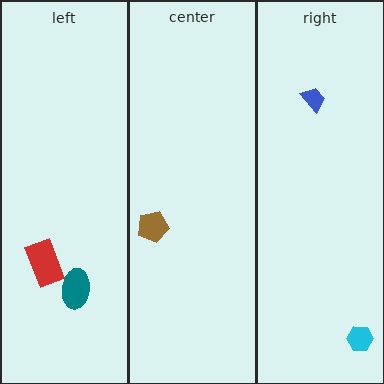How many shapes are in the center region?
1.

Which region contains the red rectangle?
The left region.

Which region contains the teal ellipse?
The left region.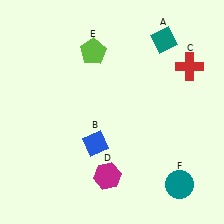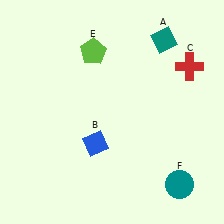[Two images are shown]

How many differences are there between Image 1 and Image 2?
There is 1 difference between the two images.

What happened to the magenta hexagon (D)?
The magenta hexagon (D) was removed in Image 2. It was in the bottom-left area of Image 1.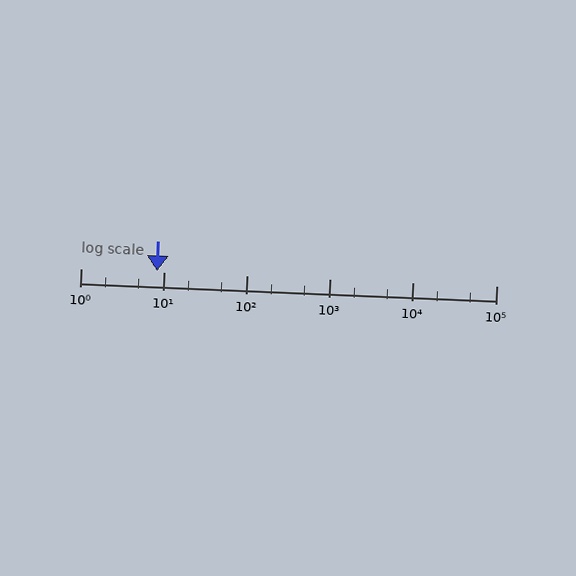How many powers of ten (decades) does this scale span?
The scale spans 5 decades, from 1 to 100000.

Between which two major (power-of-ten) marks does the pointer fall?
The pointer is between 1 and 10.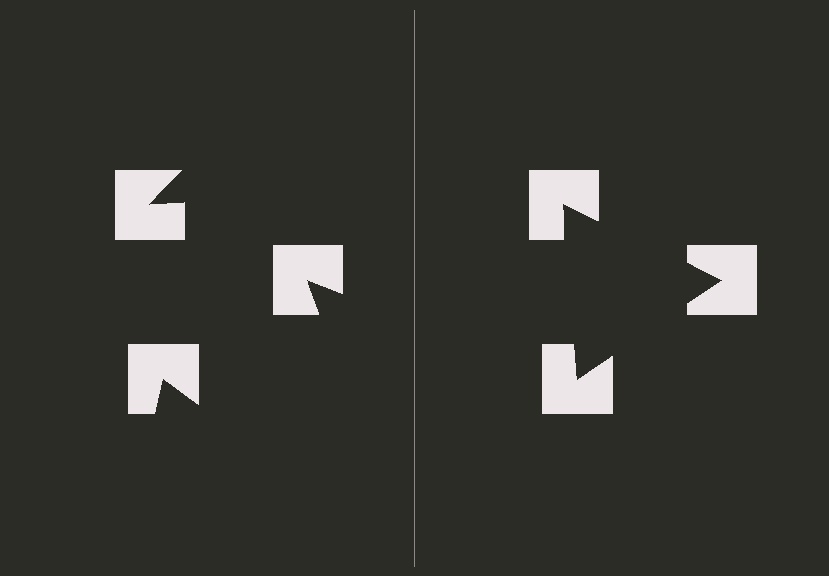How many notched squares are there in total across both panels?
6 — 3 on each side.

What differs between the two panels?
The notched squares are positioned identically on both sides; only the wedge orientations differ. On the right they align to a triangle; on the left they are misaligned.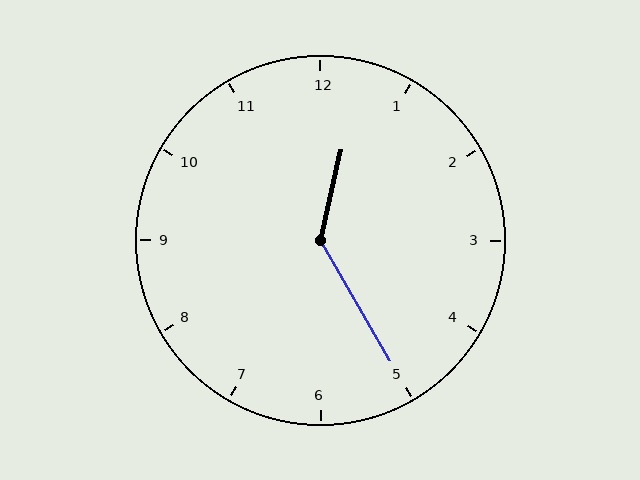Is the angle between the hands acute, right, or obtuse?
It is obtuse.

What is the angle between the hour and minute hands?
Approximately 138 degrees.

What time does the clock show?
12:25.